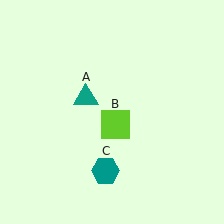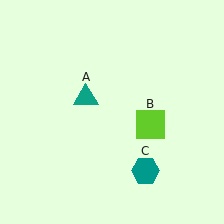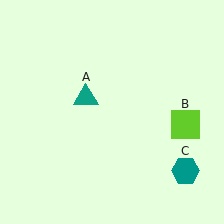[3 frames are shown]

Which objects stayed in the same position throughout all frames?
Teal triangle (object A) remained stationary.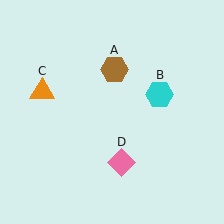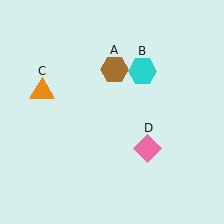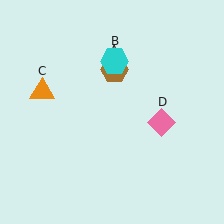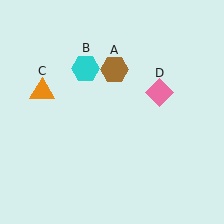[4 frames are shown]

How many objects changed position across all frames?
2 objects changed position: cyan hexagon (object B), pink diamond (object D).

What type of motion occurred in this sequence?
The cyan hexagon (object B), pink diamond (object D) rotated counterclockwise around the center of the scene.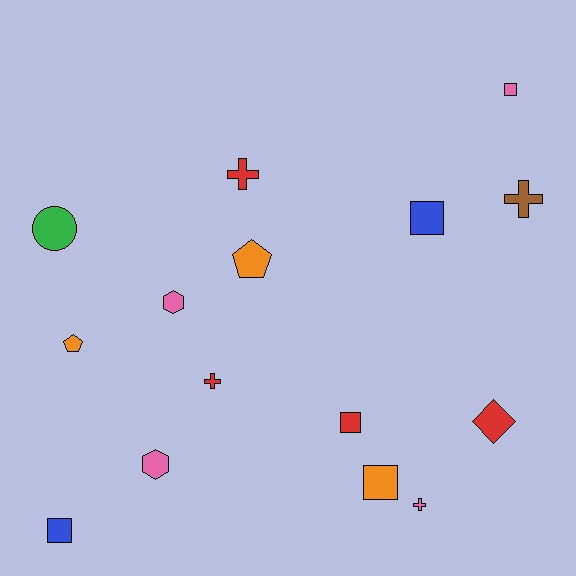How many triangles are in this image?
There are no triangles.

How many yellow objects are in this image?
There are no yellow objects.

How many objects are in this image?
There are 15 objects.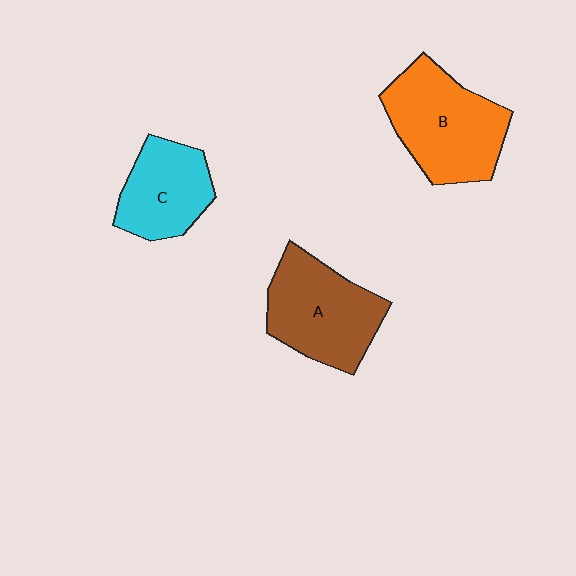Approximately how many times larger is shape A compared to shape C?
Approximately 1.3 times.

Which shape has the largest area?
Shape B (orange).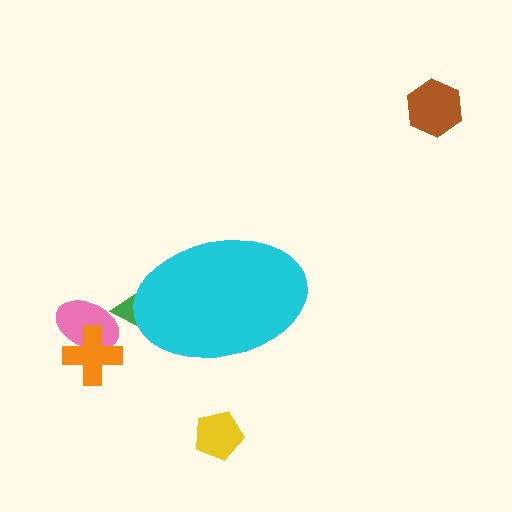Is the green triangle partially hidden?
Yes, the green triangle is partially hidden behind the cyan ellipse.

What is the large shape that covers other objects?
A cyan ellipse.